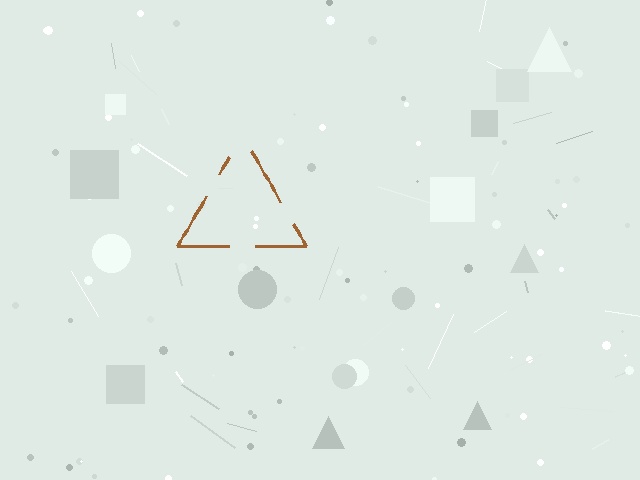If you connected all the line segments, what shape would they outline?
They would outline a triangle.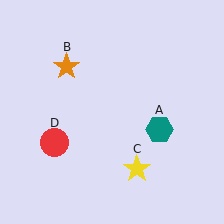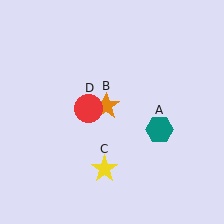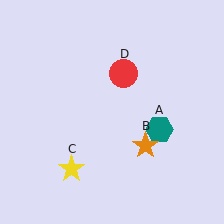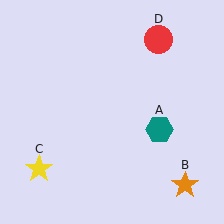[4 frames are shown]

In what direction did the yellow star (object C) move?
The yellow star (object C) moved left.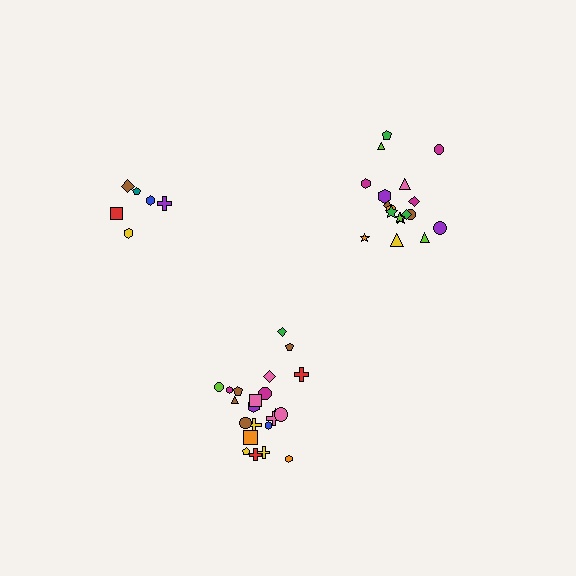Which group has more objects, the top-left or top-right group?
The top-right group.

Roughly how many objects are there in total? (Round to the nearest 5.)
Roughly 45 objects in total.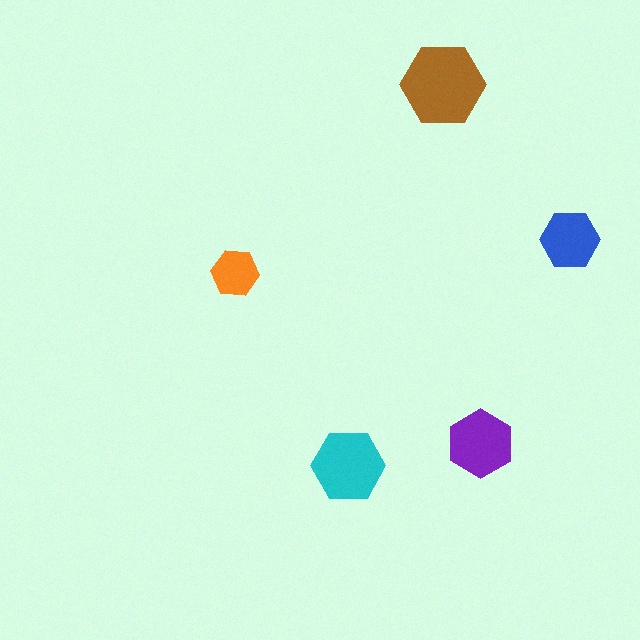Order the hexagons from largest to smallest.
the brown one, the cyan one, the purple one, the blue one, the orange one.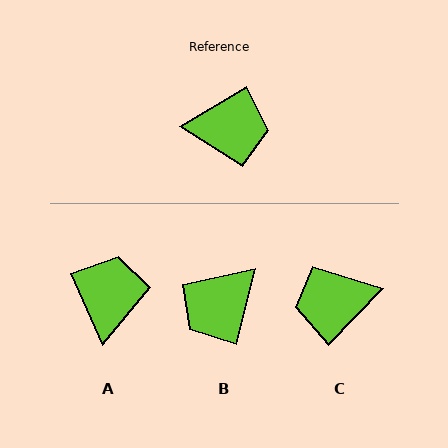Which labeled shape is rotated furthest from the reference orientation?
C, about 165 degrees away.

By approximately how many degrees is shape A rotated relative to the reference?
Approximately 82 degrees counter-clockwise.